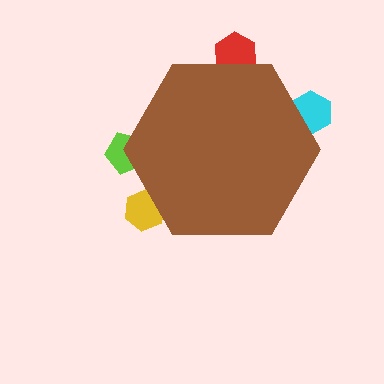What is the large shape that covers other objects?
A brown hexagon.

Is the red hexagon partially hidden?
Yes, the red hexagon is partially hidden behind the brown hexagon.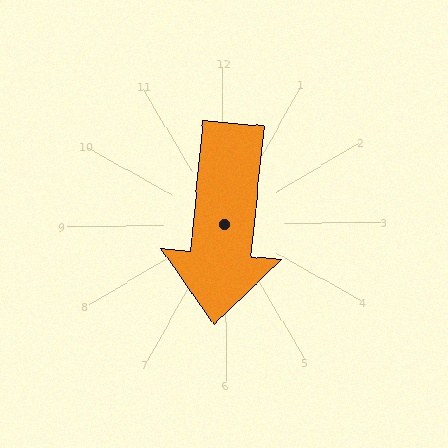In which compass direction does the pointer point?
South.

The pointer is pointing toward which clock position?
Roughly 6 o'clock.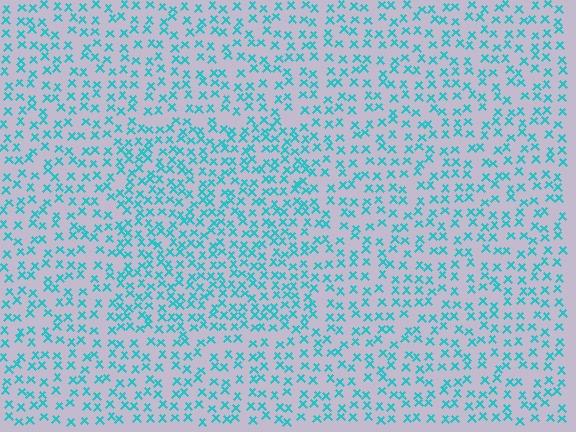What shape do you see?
I see a rectangle.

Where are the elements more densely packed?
The elements are more densely packed inside the rectangle boundary.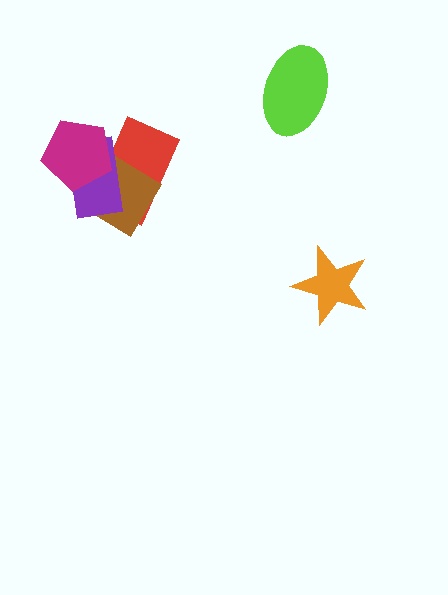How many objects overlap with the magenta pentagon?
3 objects overlap with the magenta pentagon.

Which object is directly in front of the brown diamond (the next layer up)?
The purple rectangle is directly in front of the brown diamond.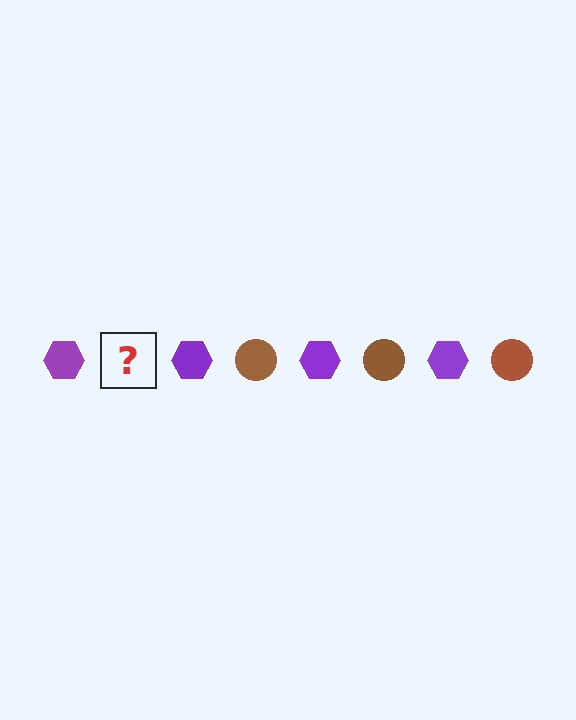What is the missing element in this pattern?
The missing element is a brown circle.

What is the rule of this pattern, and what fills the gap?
The rule is that the pattern alternates between purple hexagon and brown circle. The gap should be filled with a brown circle.